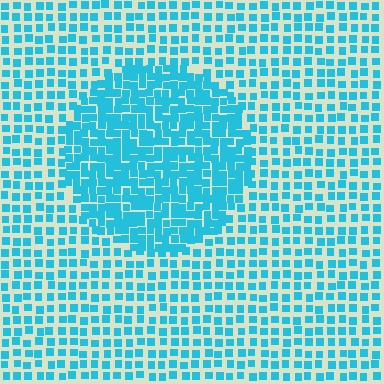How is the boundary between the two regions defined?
The boundary is defined by a change in element density (approximately 1.9x ratio). All elements are the same color, size, and shape.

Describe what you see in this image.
The image contains small cyan elements arranged at two different densities. A circle-shaped region is visible where the elements are more densely packed than the surrounding area.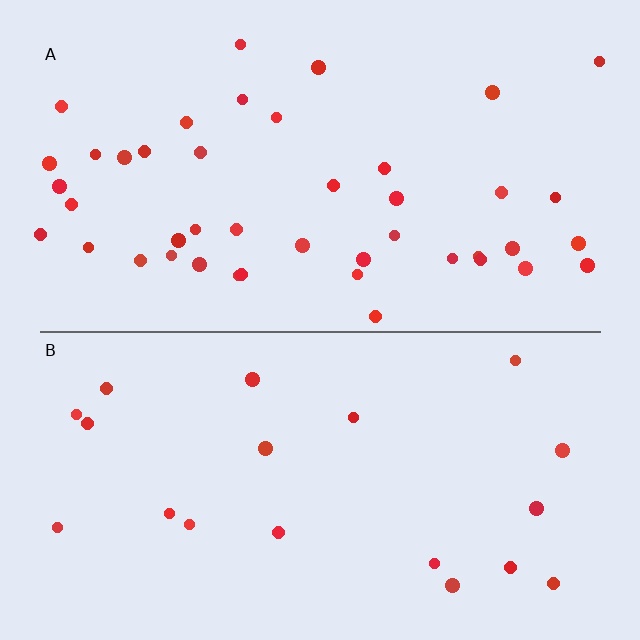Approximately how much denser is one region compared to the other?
Approximately 2.3× — region A over region B.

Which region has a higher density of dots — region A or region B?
A (the top).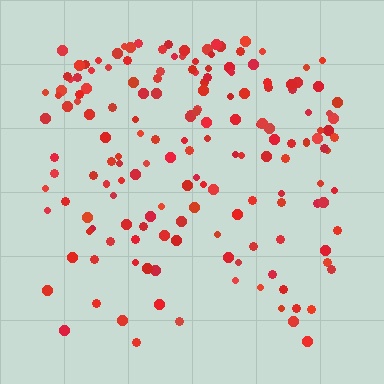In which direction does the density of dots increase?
From bottom to top, with the top side densest.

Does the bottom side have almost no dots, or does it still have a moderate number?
Still a moderate number, just noticeably fewer than the top.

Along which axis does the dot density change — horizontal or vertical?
Vertical.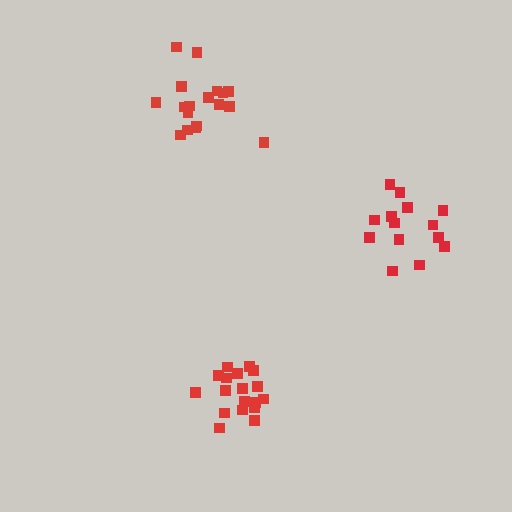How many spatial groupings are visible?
There are 3 spatial groupings.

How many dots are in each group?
Group 1: 18 dots, Group 2: 14 dots, Group 3: 18 dots (50 total).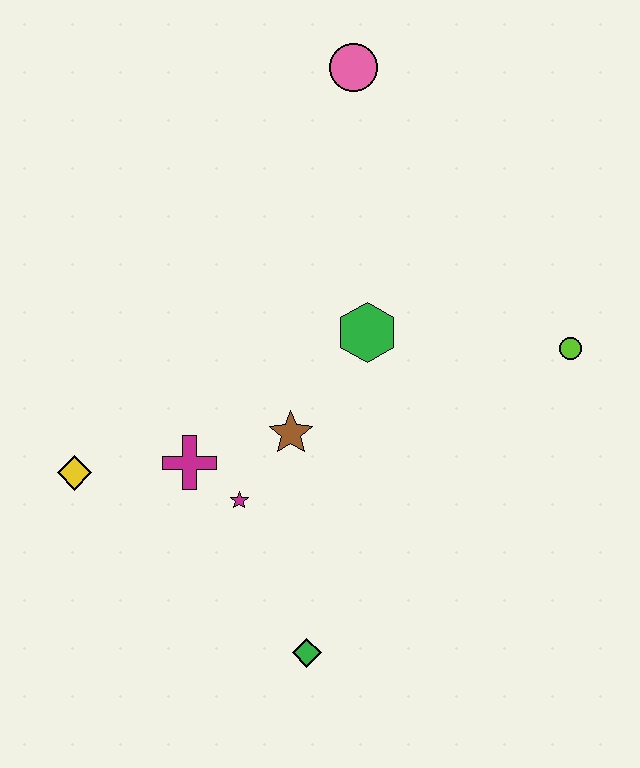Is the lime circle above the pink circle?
No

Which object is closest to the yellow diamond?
The magenta cross is closest to the yellow diamond.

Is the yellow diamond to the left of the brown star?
Yes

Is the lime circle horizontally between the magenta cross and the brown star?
No